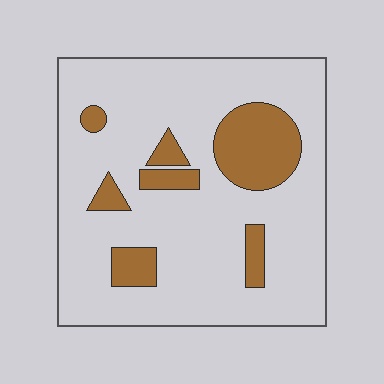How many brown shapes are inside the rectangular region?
7.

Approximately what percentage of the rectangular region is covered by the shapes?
Approximately 20%.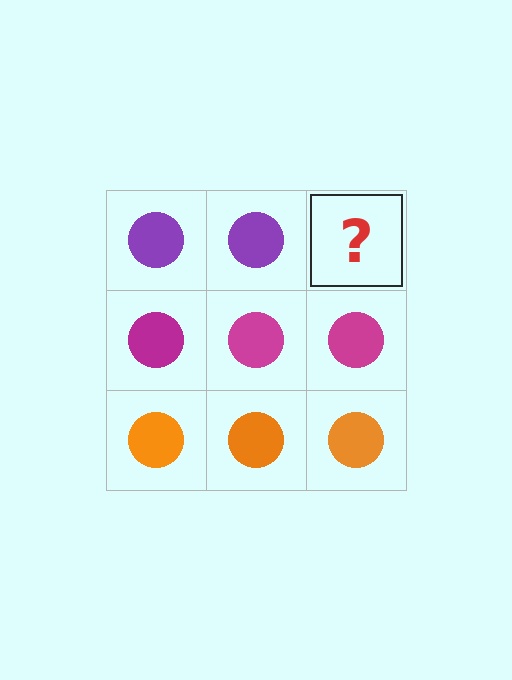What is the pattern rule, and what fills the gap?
The rule is that each row has a consistent color. The gap should be filled with a purple circle.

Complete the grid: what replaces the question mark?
The question mark should be replaced with a purple circle.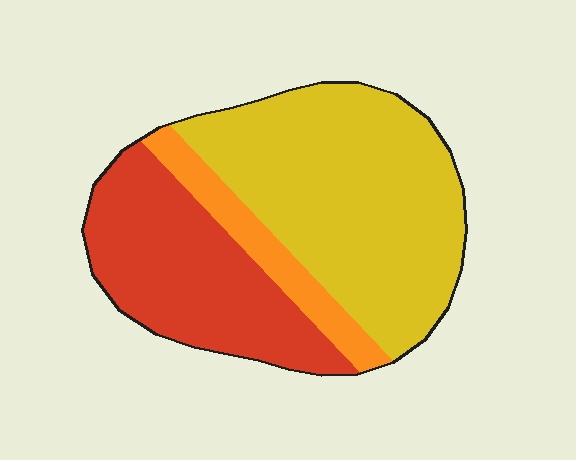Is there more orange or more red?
Red.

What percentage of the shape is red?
Red takes up between a quarter and a half of the shape.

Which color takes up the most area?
Yellow, at roughly 55%.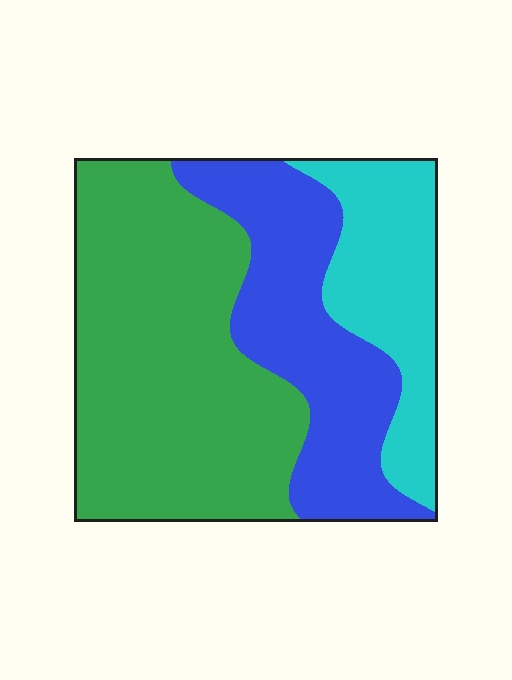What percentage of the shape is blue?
Blue covers roughly 30% of the shape.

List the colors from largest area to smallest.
From largest to smallest: green, blue, cyan.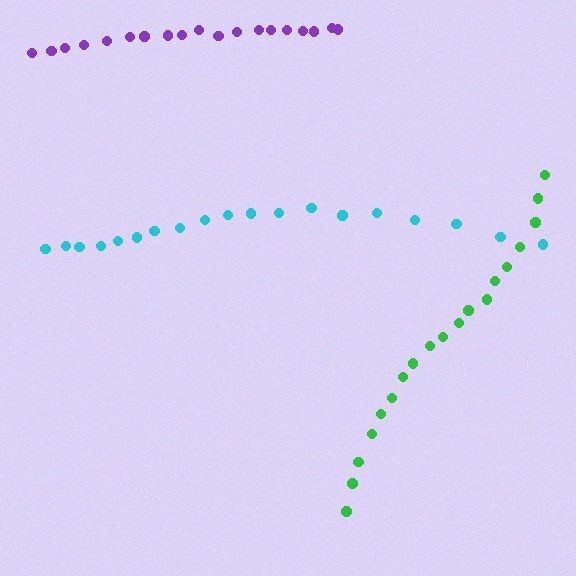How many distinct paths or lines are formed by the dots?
There are 3 distinct paths.